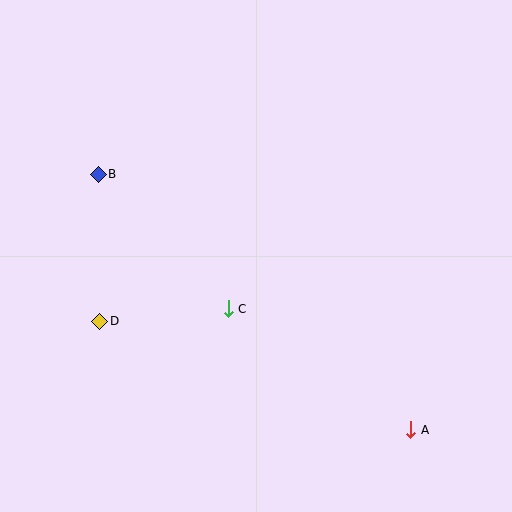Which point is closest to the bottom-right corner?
Point A is closest to the bottom-right corner.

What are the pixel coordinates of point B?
Point B is at (98, 174).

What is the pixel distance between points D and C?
The distance between D and C is 129 pixels.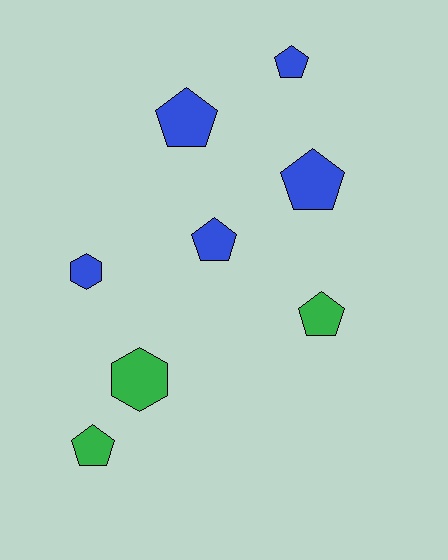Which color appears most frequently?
Blue, with 5 objects.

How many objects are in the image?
There are 8 objects.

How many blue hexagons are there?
There is 1 blue hexagon.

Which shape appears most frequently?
Pentagon, with 6 objects.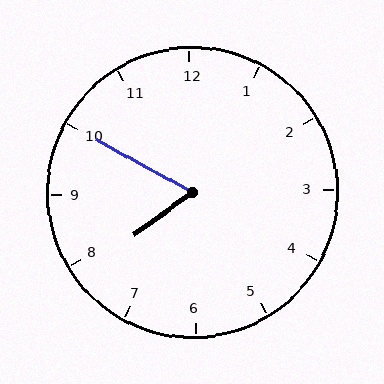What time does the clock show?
7:50.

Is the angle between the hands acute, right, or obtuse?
It is acute.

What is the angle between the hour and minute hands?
Approximately 65 degrees.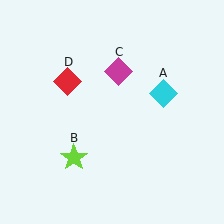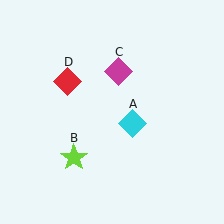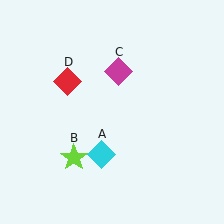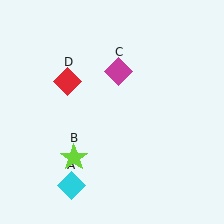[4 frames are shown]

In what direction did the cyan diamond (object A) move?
The cyan diamond (object A) moved down and to the left.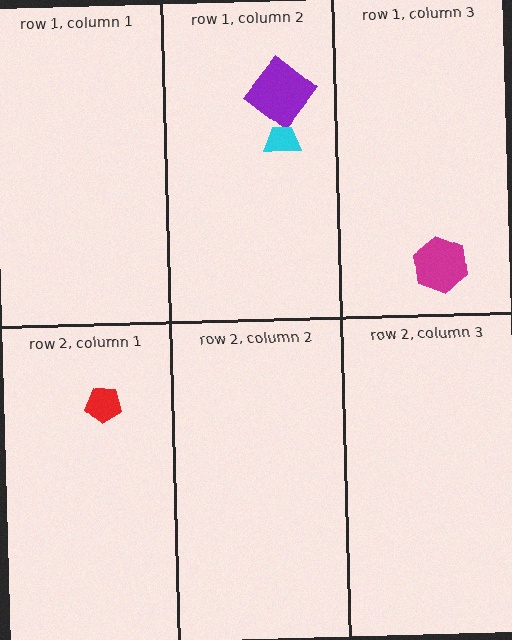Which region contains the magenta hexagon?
The row 1, column 3 region.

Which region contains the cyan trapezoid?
The row 1, column 2 region.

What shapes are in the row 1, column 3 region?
The magenta hexagon.